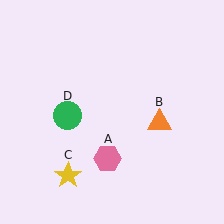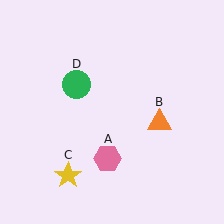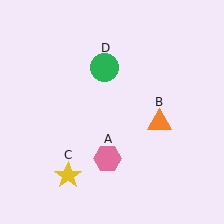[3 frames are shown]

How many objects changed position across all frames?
1 object changed position: green circle (object D).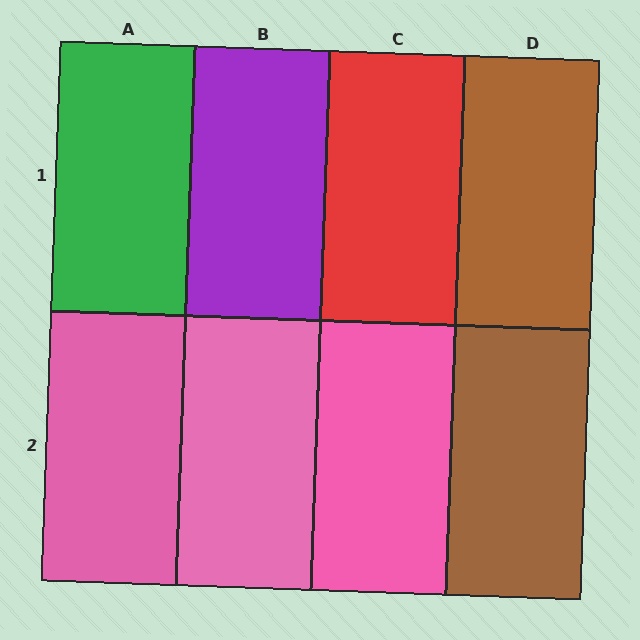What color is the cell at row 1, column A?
Green.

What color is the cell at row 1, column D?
Brown.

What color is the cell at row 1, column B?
Purple.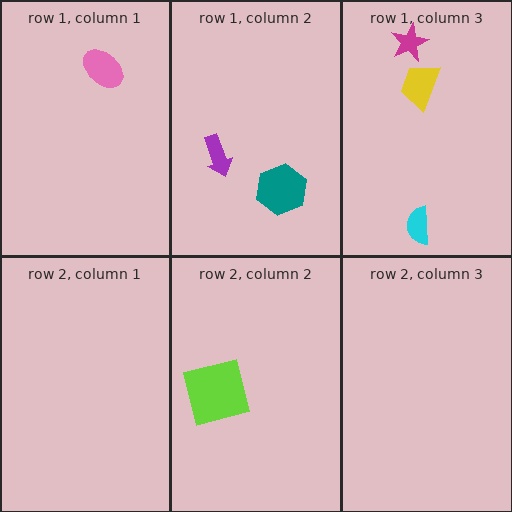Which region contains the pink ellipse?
The row 1, column 1 region.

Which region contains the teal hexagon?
The row 1, column 2 region.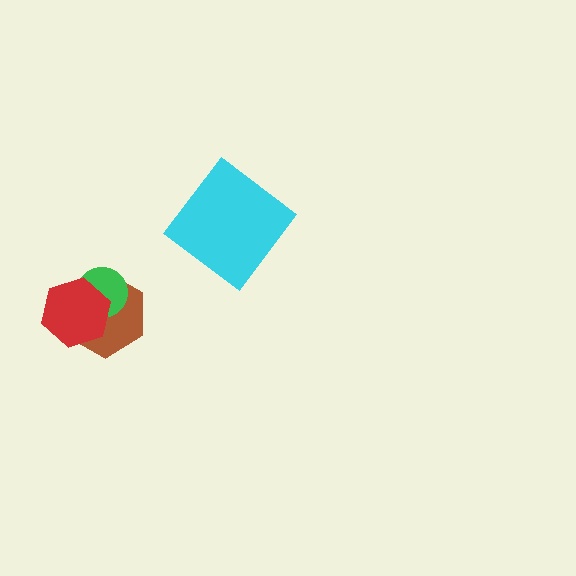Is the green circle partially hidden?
Yes, it is partially covered by another shape.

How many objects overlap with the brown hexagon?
2 objects overlap with the brown hexagon.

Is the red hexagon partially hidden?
No, no other shape covers it.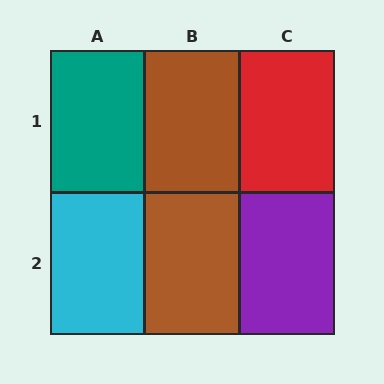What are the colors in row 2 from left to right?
Cyan, brown, purple.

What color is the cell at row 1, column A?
Teal.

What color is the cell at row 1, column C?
Red.